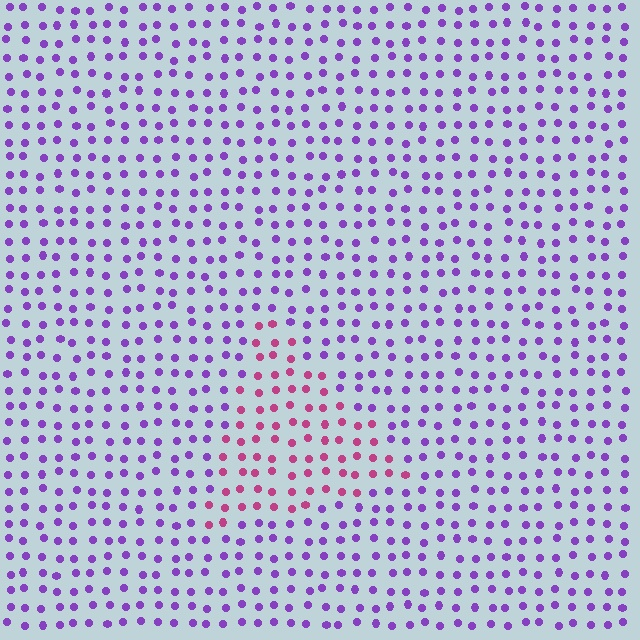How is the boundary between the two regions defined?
The boundary is defined purely by a slight shift in hue (about 53 degrees). Spacing, size, and orientation are identical on both sides.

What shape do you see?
I see a triangle.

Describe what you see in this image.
The image is filled with small purple elements in a uniform arrangement. A triangle-shaped region is visible where the elements are tinted to a slightly different hue, forming a subtle color boundary.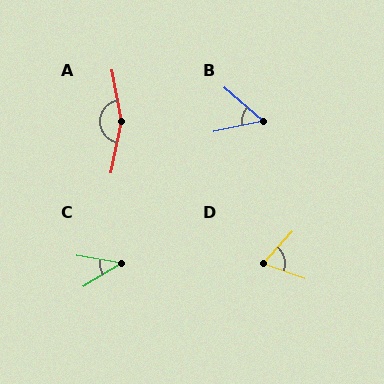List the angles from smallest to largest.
C (41°), B (53°), D (68°), A (158°).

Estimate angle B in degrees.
Approximately 53 degrees.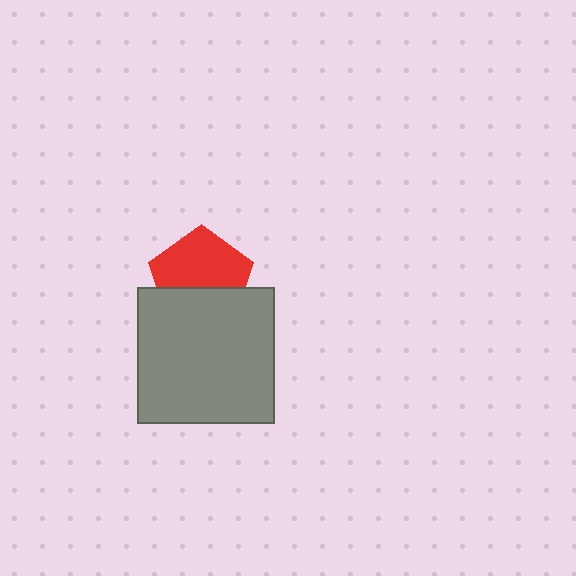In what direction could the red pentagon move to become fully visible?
The red pentagon could move up. That would shift it out from behind the gray square entirely.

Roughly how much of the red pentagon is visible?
About half of it is visible (roughly 61%).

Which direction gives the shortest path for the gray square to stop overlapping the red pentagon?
Moving down gives the shortest separation.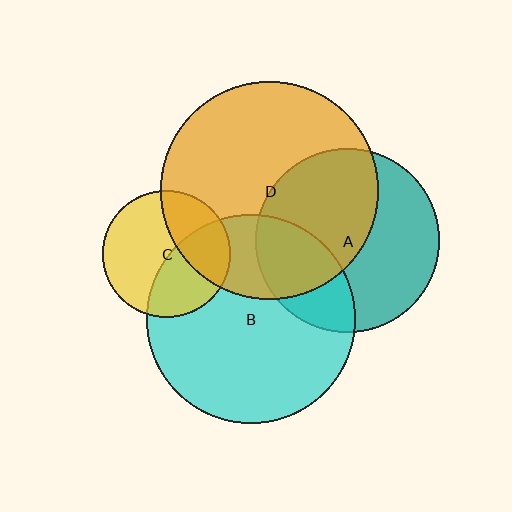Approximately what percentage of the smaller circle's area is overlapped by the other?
Approximately 35%.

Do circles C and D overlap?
Yes.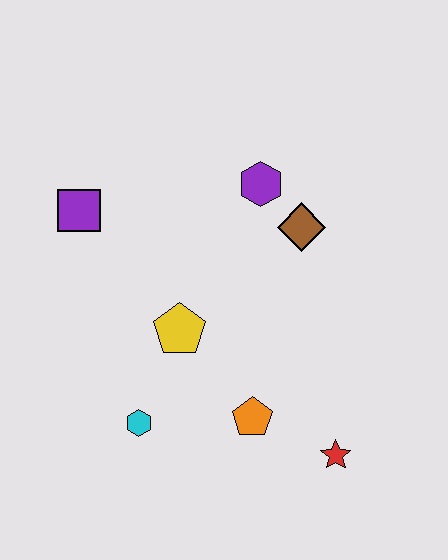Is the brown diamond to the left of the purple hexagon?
No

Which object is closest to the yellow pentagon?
The cyan hexagon is closest to the yellow pentagon.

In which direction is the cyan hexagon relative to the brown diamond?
The cyan hexagon is below the brown diamond.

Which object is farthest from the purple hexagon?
The red star is farthest from the purple hexagon.